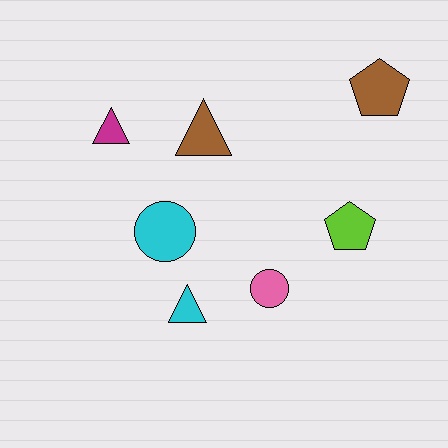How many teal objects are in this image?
There are no teal objects.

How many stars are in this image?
There are no stars.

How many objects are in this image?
There are 7 objects.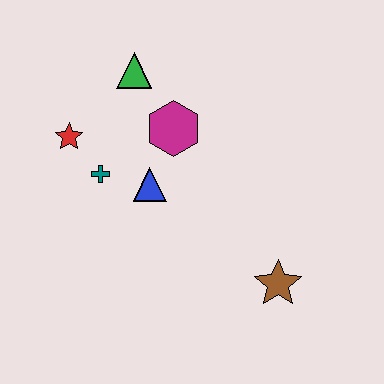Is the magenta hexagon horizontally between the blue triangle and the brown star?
Yes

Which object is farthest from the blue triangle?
The brown star is farthest from the blue triangle.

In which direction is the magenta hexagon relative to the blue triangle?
The magenta hexagon is above the blue triangle.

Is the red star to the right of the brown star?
No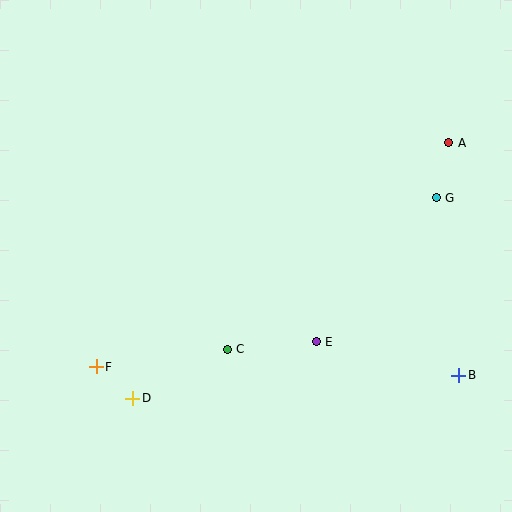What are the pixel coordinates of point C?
Point C is at (227, 349).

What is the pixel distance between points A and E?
The distance between A and E is 239 pixels.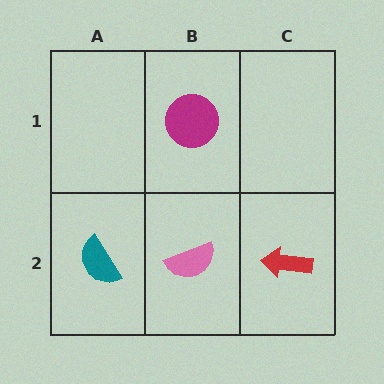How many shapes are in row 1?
1 shape.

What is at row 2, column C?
A red arrow.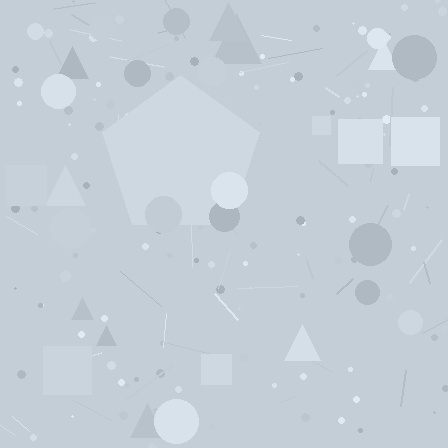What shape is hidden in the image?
A pentagon is hidden in the image.